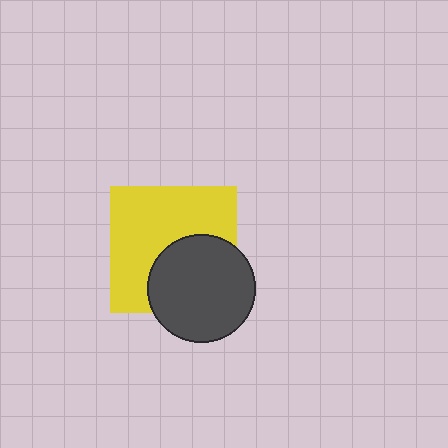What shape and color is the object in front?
The object in front is a dark gray circle.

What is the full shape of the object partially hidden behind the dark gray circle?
The partially hidden object is a yellow square.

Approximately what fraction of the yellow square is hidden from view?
Roughly 39% of the yellow square is hidden behind the dark gray circle.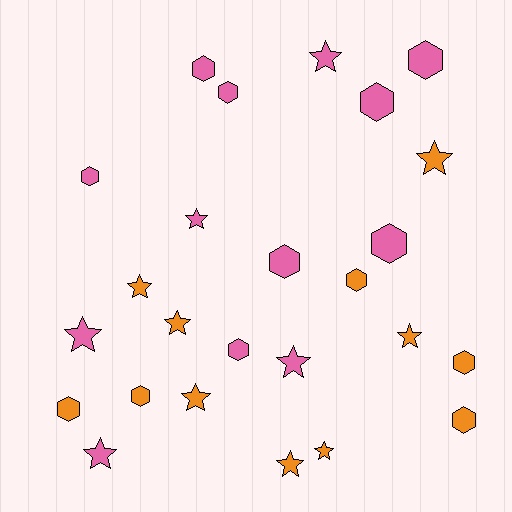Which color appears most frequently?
Pink, with 13 objects.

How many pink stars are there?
There are 5 pink stars.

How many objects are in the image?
There are 25 objects.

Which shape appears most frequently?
Hexagon, with 13 objects.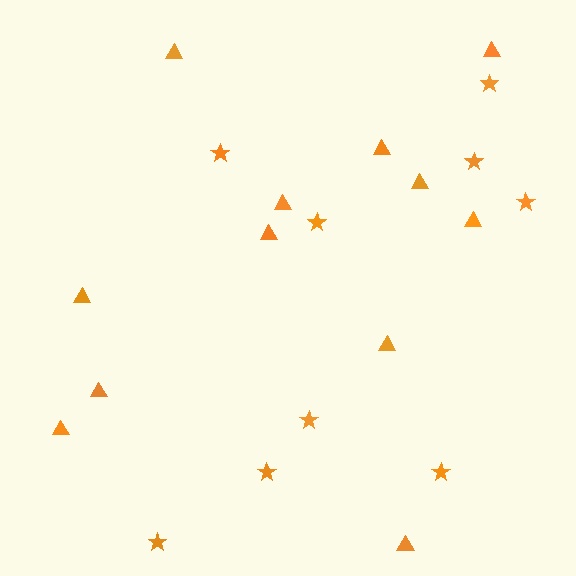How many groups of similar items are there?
There are 2 groups: one group of stars (9) and one group of triangles (12).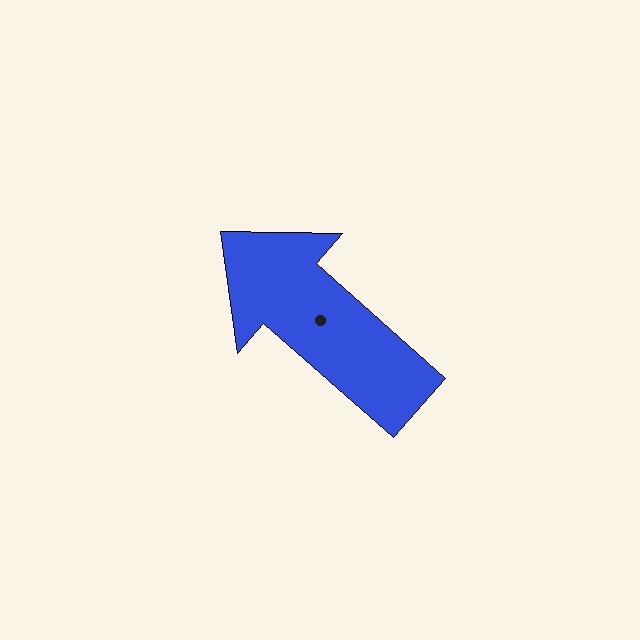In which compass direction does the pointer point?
Northwest.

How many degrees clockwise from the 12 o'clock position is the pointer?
Approximately 312 degrees.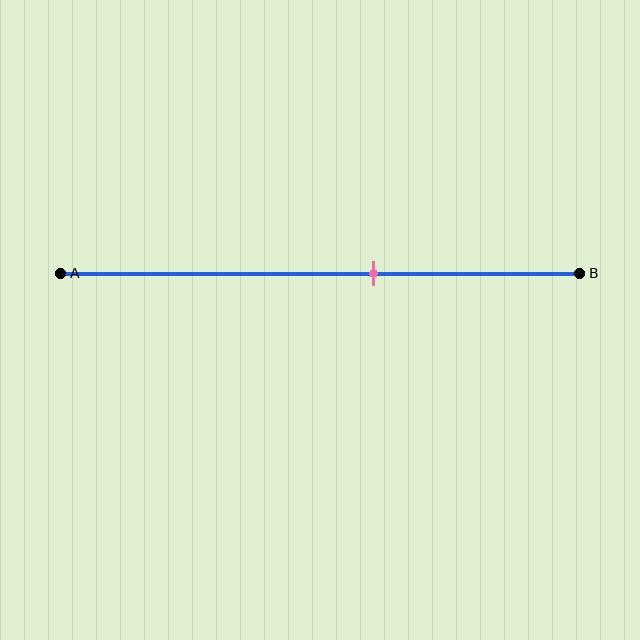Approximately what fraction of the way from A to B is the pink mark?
The pink mark is approximately 60% of the way from A to B.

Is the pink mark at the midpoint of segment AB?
No, the mark is at about 60% from A, not at the 50% midpoint.